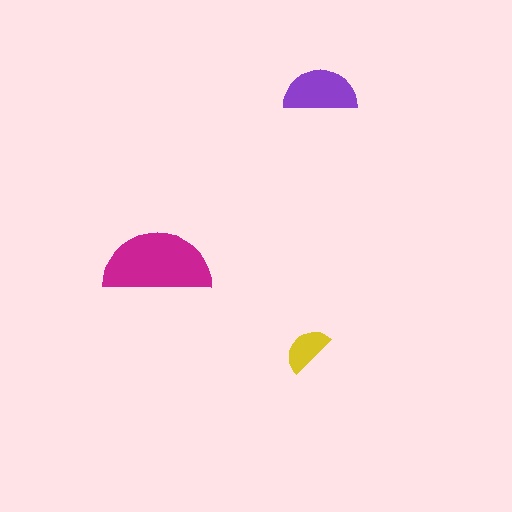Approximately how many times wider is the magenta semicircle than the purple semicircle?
About 1.5 times wider.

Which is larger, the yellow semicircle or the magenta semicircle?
The magenta one.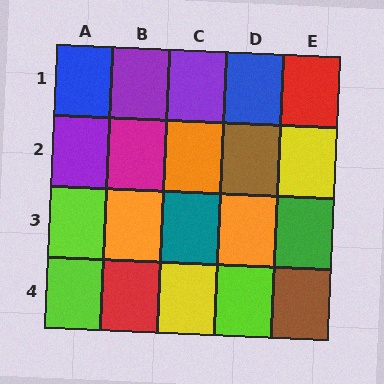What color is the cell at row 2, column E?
Yellow.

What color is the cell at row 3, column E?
Green.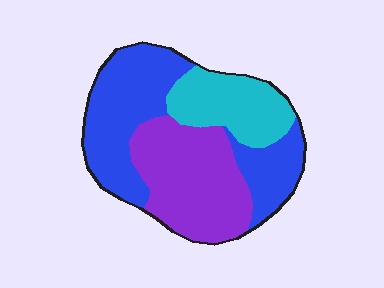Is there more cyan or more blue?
Blue.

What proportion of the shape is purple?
Purple takes up between a third and a half of the shape.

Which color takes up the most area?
Blue, at roughly 45%.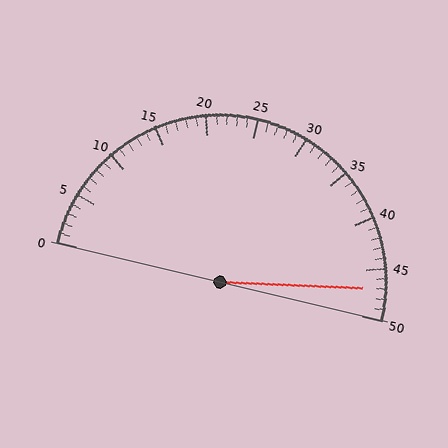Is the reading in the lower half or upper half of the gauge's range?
The reading is in the upper half of the range (0 to 50).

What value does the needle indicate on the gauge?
The needle indicates approximately 47.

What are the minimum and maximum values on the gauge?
The gauge ranges from 0 to 50.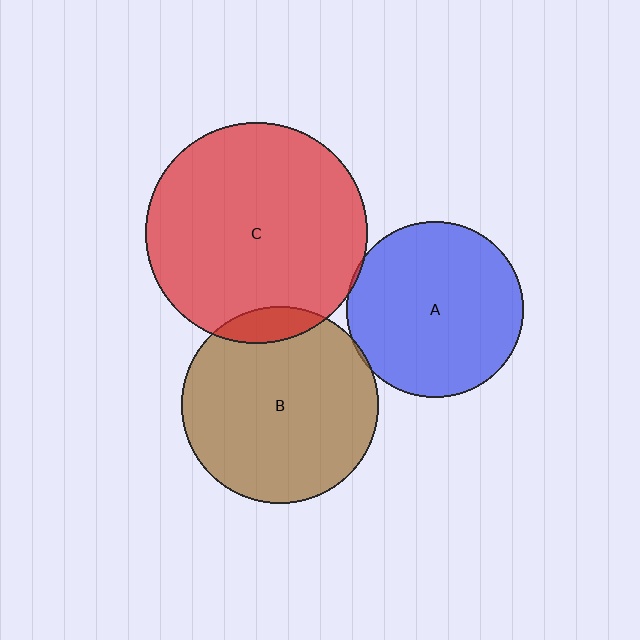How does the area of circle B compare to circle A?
Approximately 1.2 times.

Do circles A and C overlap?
Yes.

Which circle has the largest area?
Circle C (red).